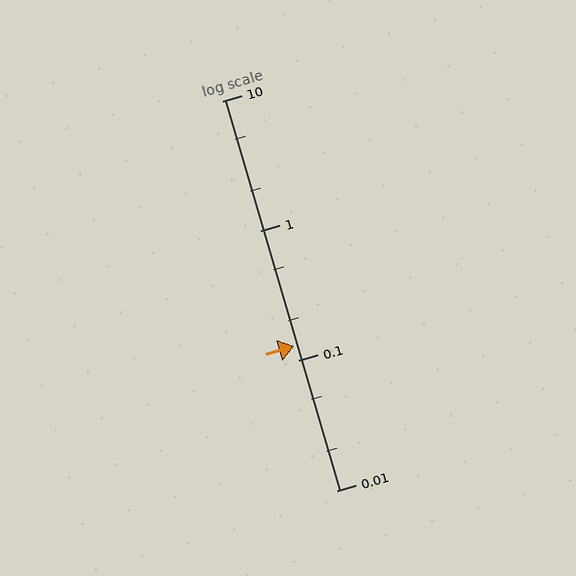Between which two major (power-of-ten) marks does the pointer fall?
The pointer is between 0.1 and 1.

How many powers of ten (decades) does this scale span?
The scale spans 3 decades, from 0.01 to 10.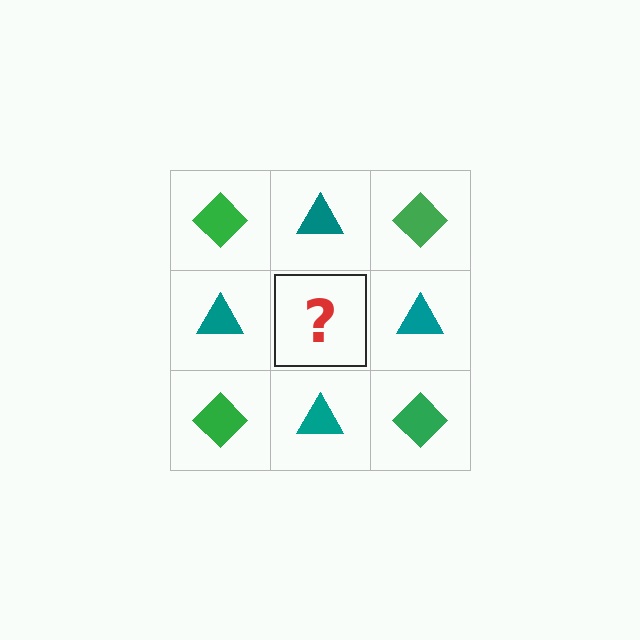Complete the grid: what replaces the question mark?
The question mark should be replaced with a green diamond.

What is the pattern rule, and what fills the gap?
The rule is that it alternates green diamond and teal triangle in a checkerboard pattern. The gap should be filled with a green diamond.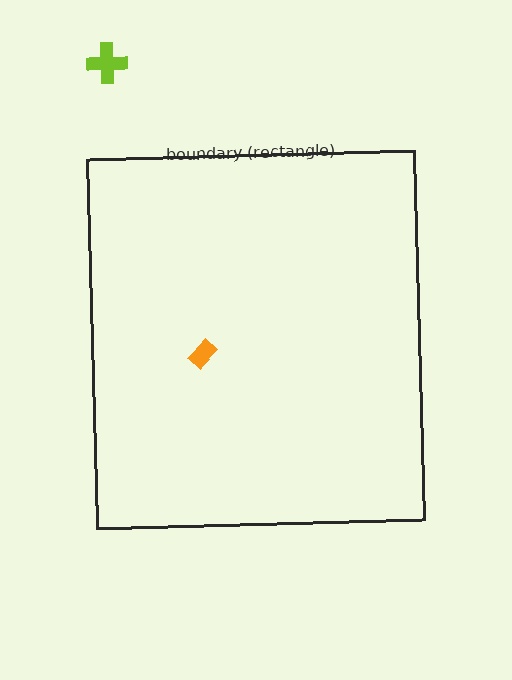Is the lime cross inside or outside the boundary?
Outside.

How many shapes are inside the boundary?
1 inside, 1 outside.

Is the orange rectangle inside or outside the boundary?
Inside.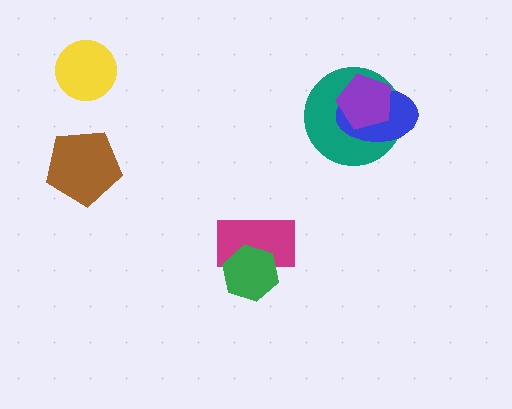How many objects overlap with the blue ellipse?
2 objects overlap with the blue ellipse.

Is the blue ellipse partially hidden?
Yes, it is partially covered by another shape.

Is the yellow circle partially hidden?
No, no other shape covers it.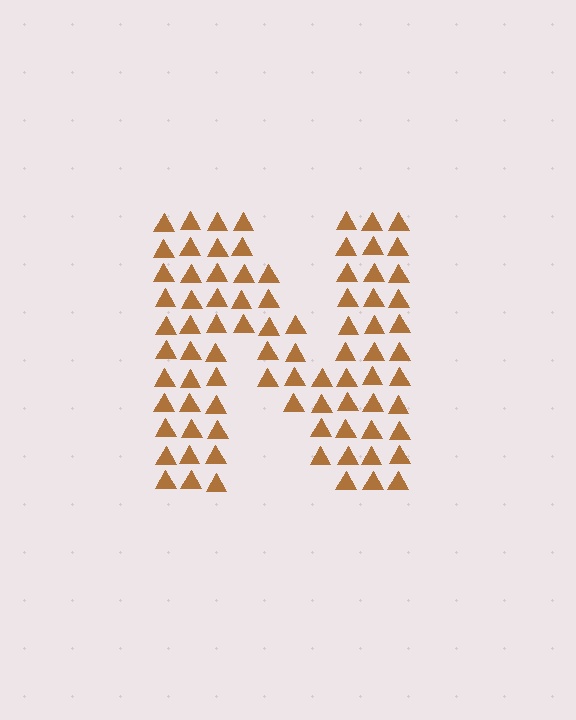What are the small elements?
The small elements are triangles.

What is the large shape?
The large shape is the letter N.